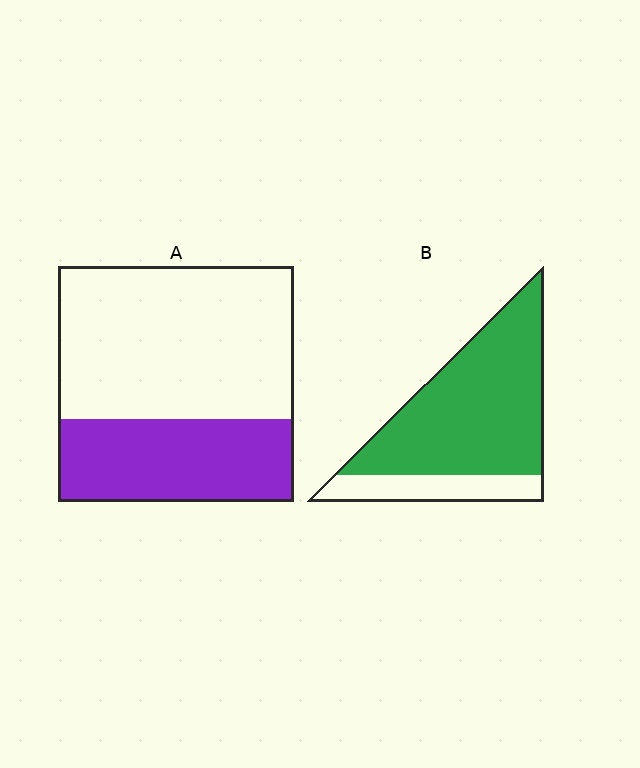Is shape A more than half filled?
No.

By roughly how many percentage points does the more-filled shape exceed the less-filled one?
By roughly 45 percentage points (B over A).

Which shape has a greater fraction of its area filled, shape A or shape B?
Shape B.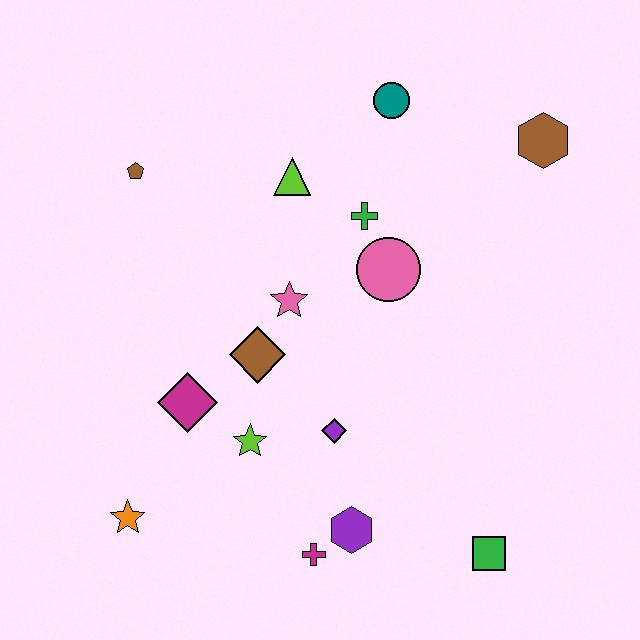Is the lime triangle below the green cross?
No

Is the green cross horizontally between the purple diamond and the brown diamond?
No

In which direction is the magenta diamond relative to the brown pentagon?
The magenta diamond is below the brown pentagon.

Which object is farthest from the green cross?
The orange star is farthest from the green cross.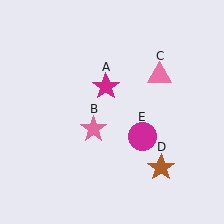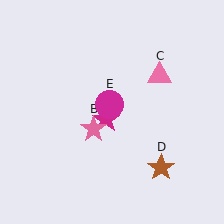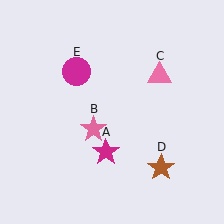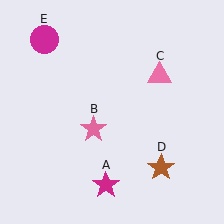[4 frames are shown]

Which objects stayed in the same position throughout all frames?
Pink star (object B) and pink triangle (object C) and brown star (object D) remained stationary.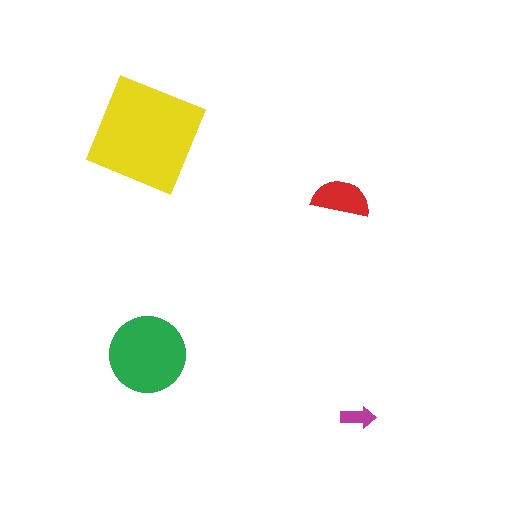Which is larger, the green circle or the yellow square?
The yellow square.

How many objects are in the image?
There are 4 objects in the image.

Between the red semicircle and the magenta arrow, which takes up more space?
The red semicircle.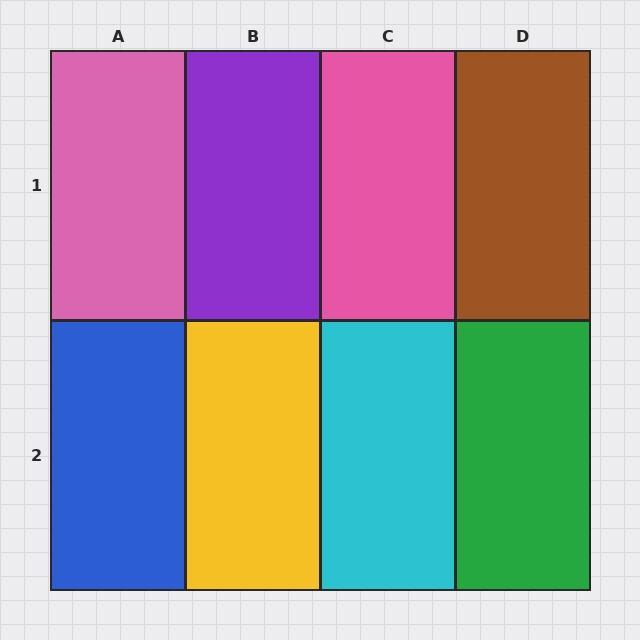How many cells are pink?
2 cells are pink.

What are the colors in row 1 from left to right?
Pink, purple, pink, brown.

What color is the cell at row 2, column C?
Cyan.